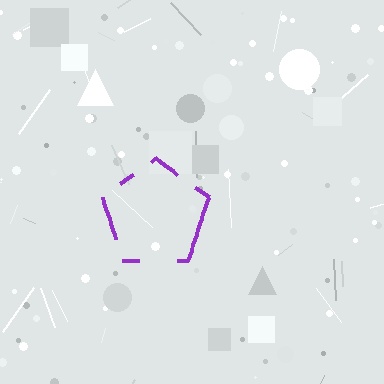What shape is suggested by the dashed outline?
The dashed outline suggests a pentagon.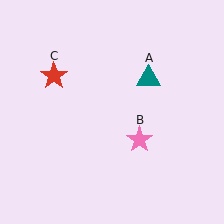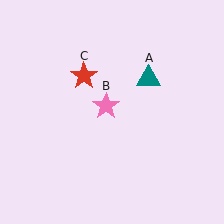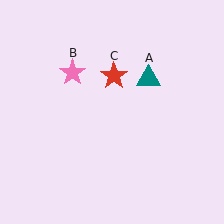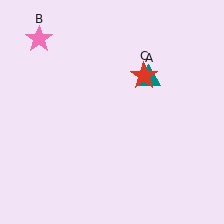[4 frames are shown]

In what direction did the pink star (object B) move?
The pink star (object B) moved up and to the left.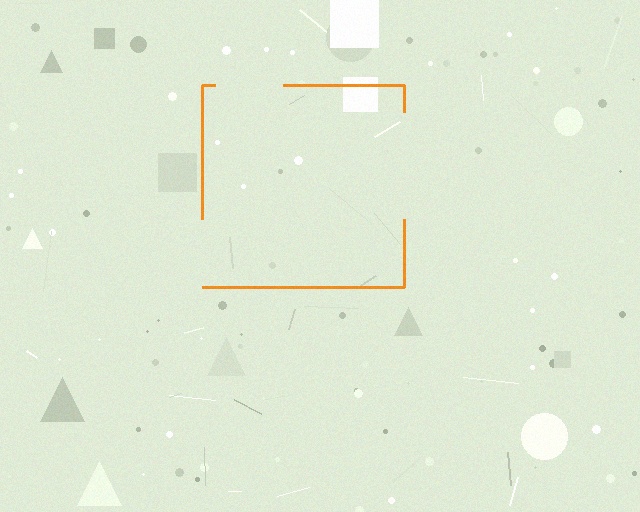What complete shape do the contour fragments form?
The contour fragments form a square.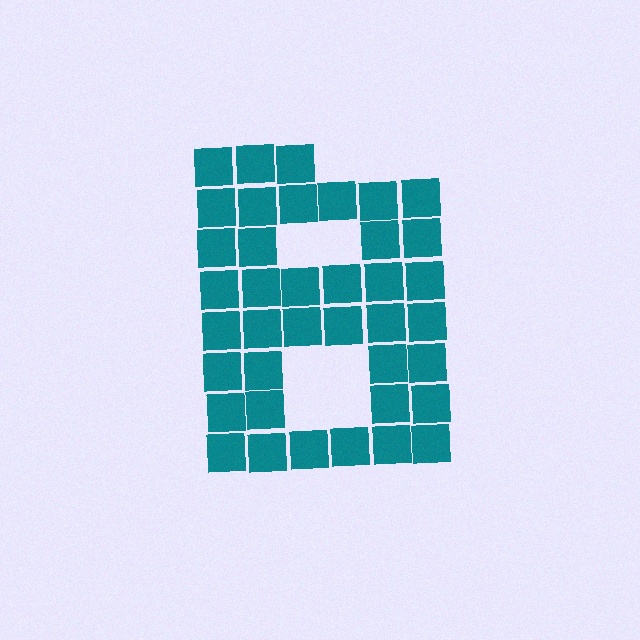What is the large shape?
The large shape is the letter B.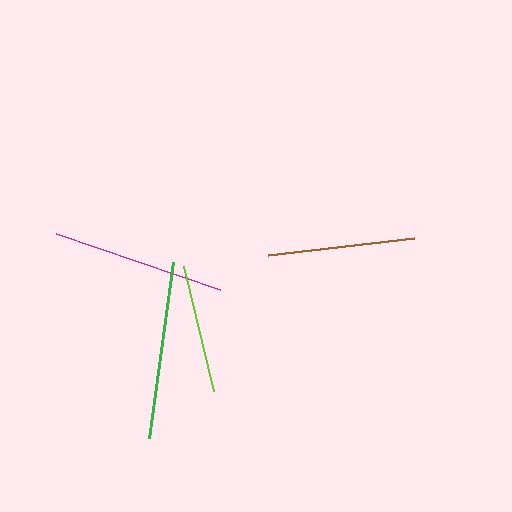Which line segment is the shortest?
The lime line is the shortest at approximately 128 pixels.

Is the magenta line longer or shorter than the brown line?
The magenta line is longer than the brown line.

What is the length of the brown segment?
The brown segment is approximately 147 pixels long.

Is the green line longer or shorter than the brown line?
The green line is longer than the brown line.